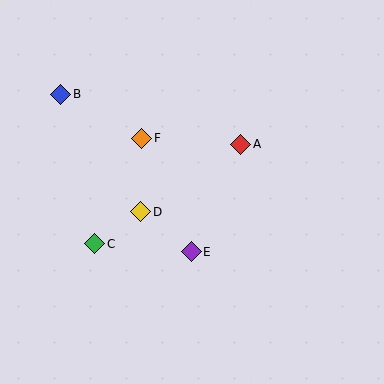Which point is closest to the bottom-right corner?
Point E is closest to the bottom-right corner.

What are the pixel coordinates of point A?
Point A is at (241, 144).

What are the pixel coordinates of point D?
Point D is at (141, 212).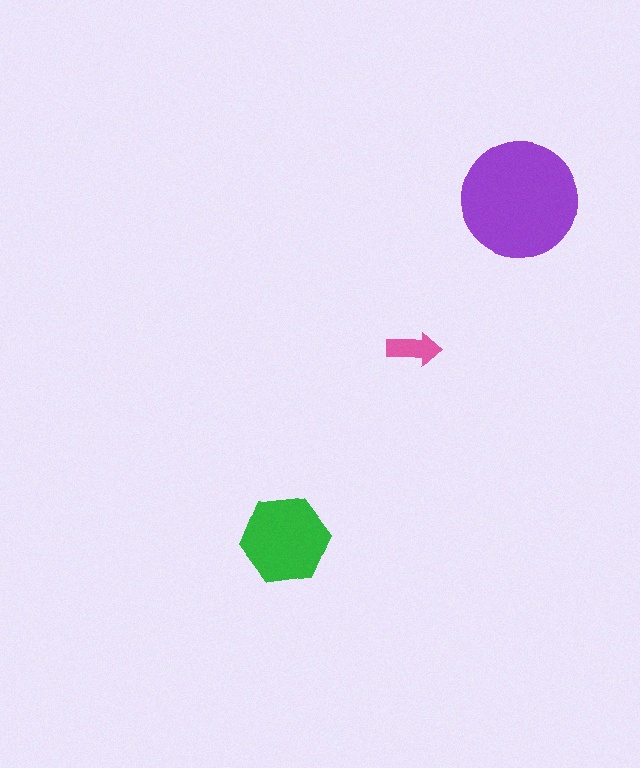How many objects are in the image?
There are 3 objects in the image.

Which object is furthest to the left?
The green hexagon is leftmost.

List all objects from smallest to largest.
The pink arrow, the green hexagon, the purple circle.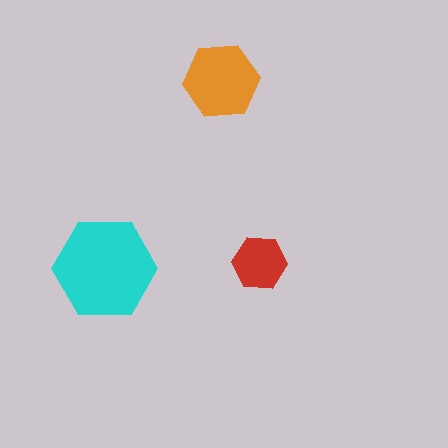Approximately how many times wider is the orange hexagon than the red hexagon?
About 1.5 times wider.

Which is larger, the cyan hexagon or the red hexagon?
The cyan one.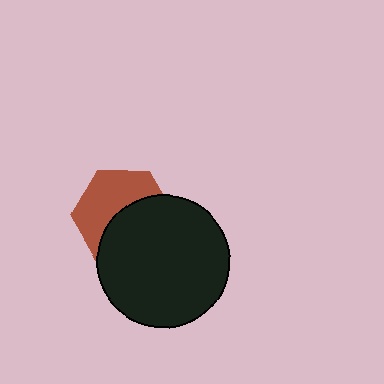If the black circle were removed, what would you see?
You would see the complete brown hexagon.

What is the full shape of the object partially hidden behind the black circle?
The partially hidden object is a brown hexagon.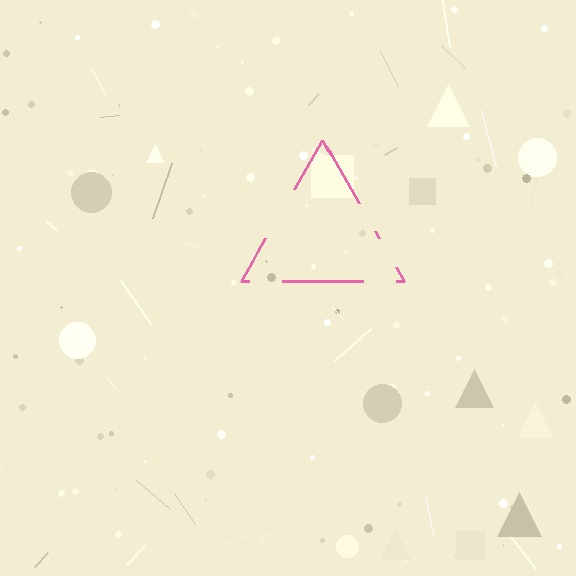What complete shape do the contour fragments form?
The contour fragments form a triangle.